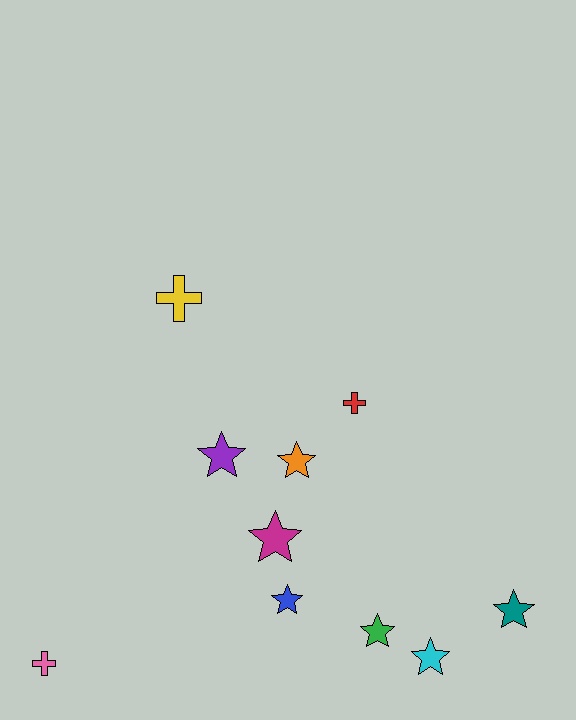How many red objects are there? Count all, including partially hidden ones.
There is 1 red object.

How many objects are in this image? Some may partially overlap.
There are 10 objects.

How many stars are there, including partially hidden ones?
There are 7 stars.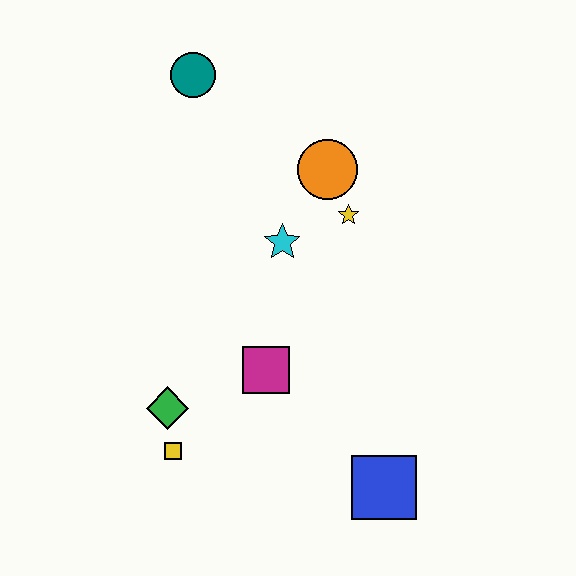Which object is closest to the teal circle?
The orange circle is closest to the teal circle.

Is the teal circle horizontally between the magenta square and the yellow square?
Yes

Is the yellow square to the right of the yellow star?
No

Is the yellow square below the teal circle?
Yes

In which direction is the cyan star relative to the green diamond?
The cyan star is above the green diamond.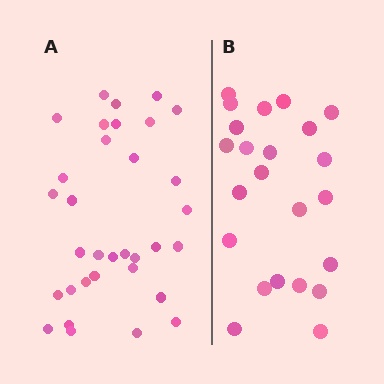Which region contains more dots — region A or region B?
Region A (the left region) has more dots.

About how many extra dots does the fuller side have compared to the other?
Region A has roughly 10 or so more dots than region B.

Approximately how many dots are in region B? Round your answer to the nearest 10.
About 20 dots. (The exact count is 23, which rounds to 20.)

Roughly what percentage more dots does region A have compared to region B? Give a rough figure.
About 45% more.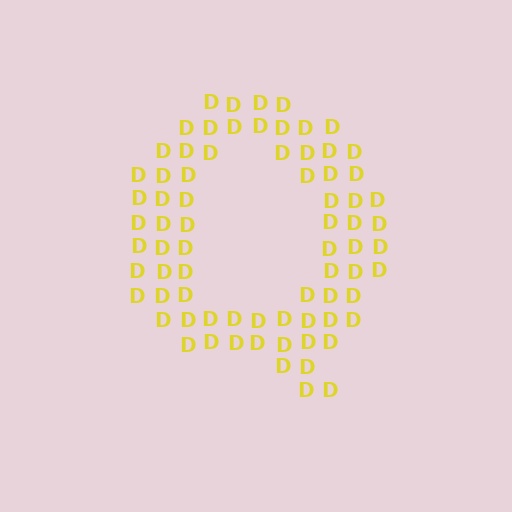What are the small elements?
The small elements are letter D's.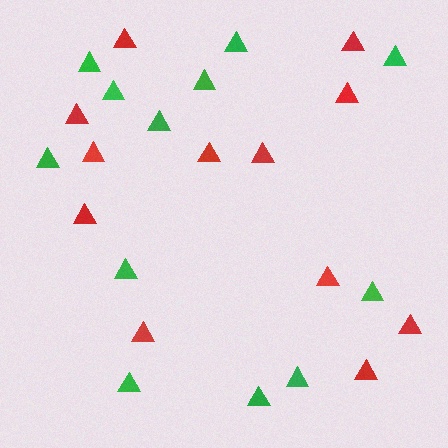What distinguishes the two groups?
There are 2 groups: one group of red triangles (12) and one group of green triangles (12).